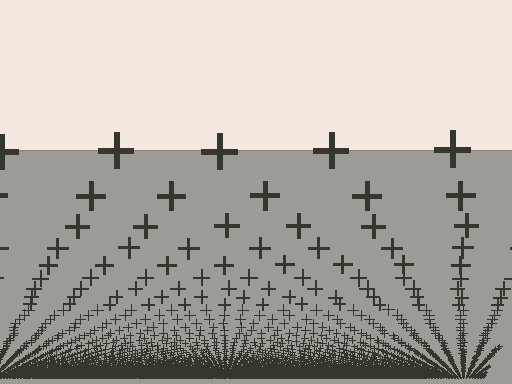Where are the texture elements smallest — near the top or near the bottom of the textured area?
Near the bottom.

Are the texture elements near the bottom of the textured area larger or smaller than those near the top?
Smaller. The gradient is inverted — elements near the bottom are smaller and denser.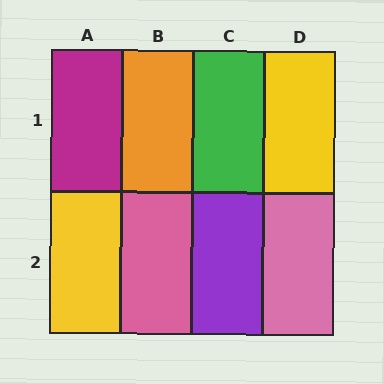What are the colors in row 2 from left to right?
Yellow, pink, purple, pink.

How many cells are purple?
1 cell is purple.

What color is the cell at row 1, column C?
Green.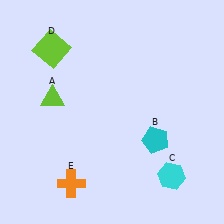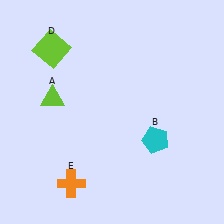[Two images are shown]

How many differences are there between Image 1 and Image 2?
There is 1 difference between the two images.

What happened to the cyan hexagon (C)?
The cyan hexagon (C) was removed in Image 2. It was in the bottom-right area of Image 1.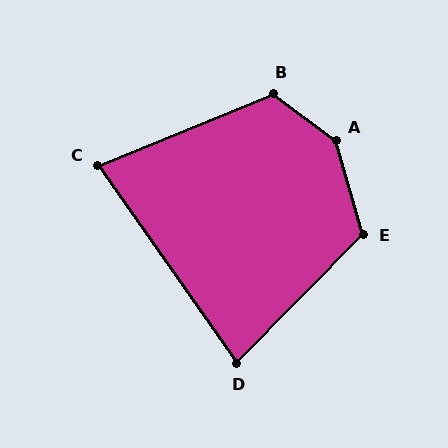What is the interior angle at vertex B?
Approximately 121 degrees (obtuse).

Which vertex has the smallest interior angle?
C, at approximately 77 degrees.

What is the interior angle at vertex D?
Approximately 80 degrees (acute).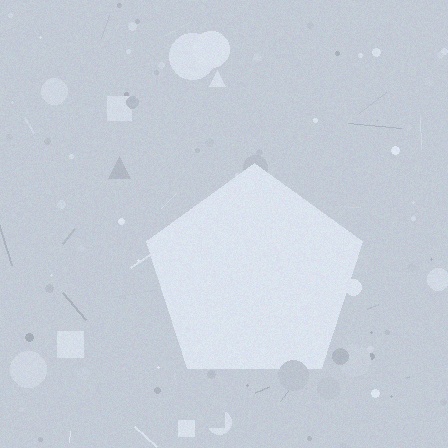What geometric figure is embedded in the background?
A pentagon is embedded in the background.